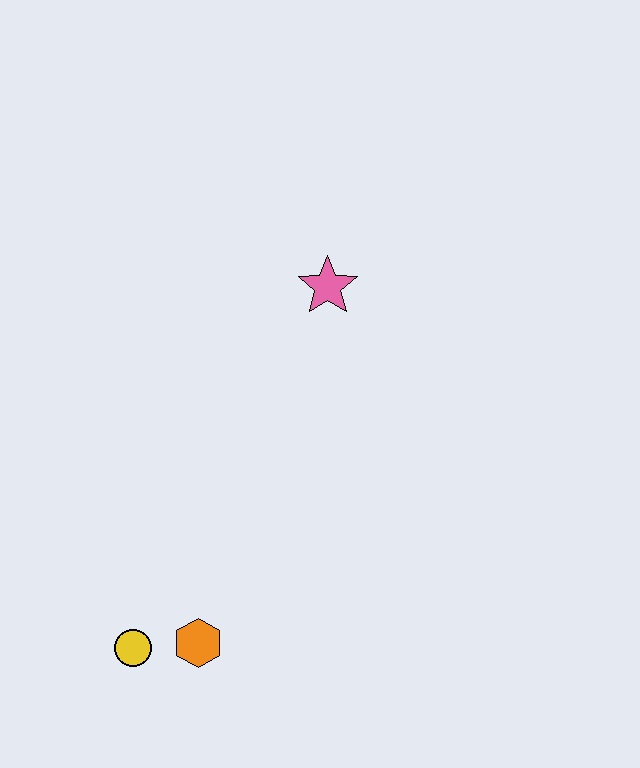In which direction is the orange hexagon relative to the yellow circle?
The orange hexagon is to the right of the yellow circle.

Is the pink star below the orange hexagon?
No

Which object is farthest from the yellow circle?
The pink star is farthest from the yellow circle.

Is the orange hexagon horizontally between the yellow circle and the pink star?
Yes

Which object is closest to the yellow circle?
The orange hexagon is closest to the yellow circle.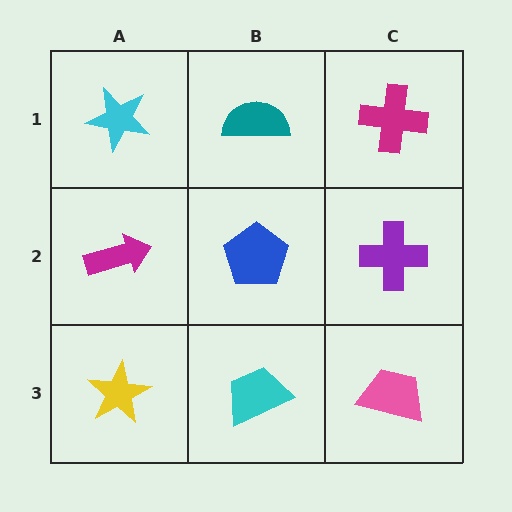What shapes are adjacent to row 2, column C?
A magenta cross (row 1, column C), a pink trapezoid (row 3, column C), a blue pentagon (row 2, column B).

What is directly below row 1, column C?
A purple cross.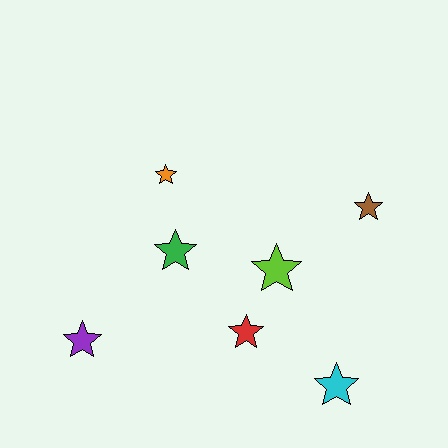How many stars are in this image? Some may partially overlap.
There are 7 stars.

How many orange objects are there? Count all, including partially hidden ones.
There is 1 orange object.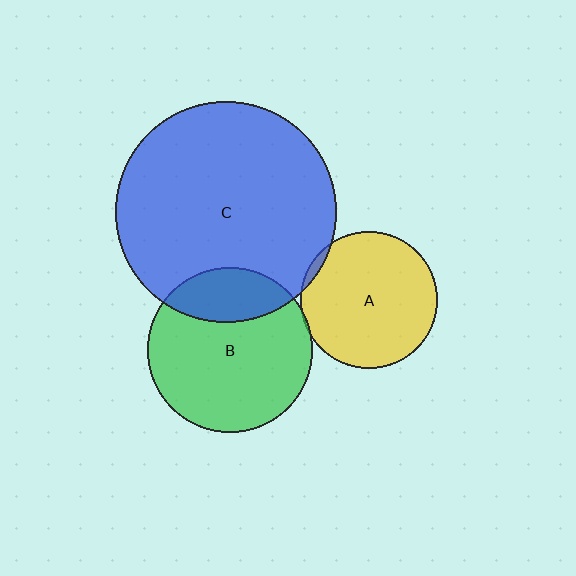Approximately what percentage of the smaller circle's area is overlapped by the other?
Approximately 25%.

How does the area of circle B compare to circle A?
Approximately 1.4 times.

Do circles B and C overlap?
Yes.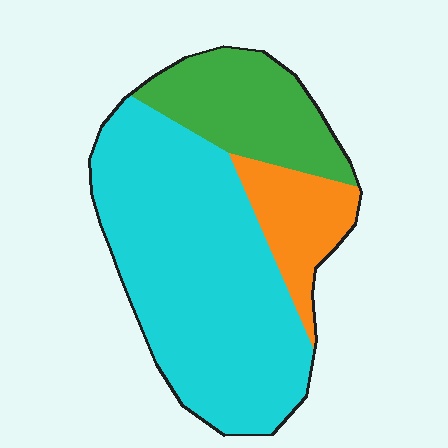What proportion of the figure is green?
Green covers 23% of the figure.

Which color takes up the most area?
Cyan, at roughly 65%.